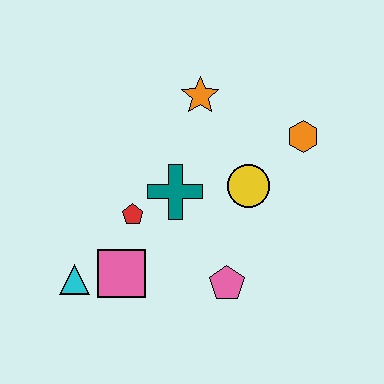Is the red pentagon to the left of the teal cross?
Yes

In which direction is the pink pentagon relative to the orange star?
The pink pentagon is below the orange star.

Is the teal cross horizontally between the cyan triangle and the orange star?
Yes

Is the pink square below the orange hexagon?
Yes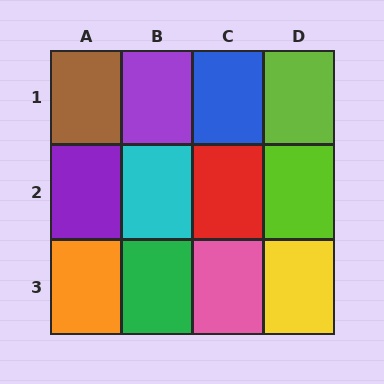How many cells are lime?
2 cells are lime.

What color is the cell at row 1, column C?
Blue.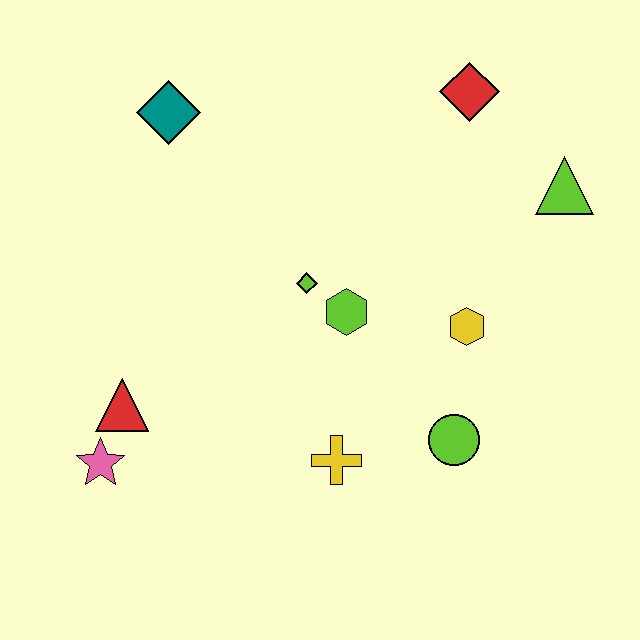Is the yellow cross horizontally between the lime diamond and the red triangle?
No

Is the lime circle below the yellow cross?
No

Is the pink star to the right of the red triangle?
No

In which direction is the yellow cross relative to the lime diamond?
The yellow cross is below the lime diamond.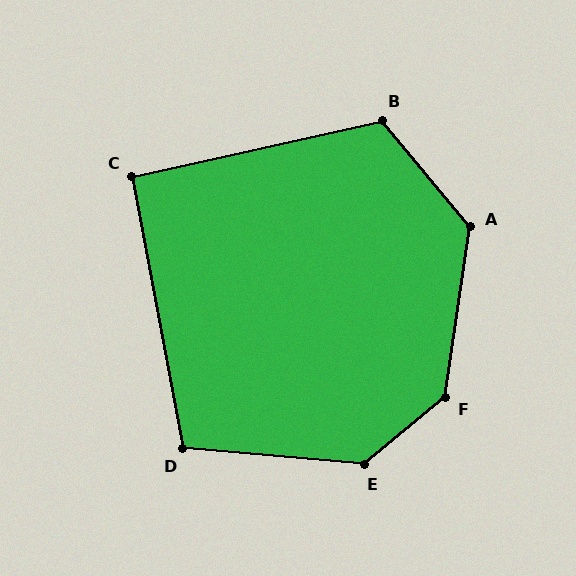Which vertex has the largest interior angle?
F, at approximately 137 degrees.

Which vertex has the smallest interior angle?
C, at approximately 92 degrees.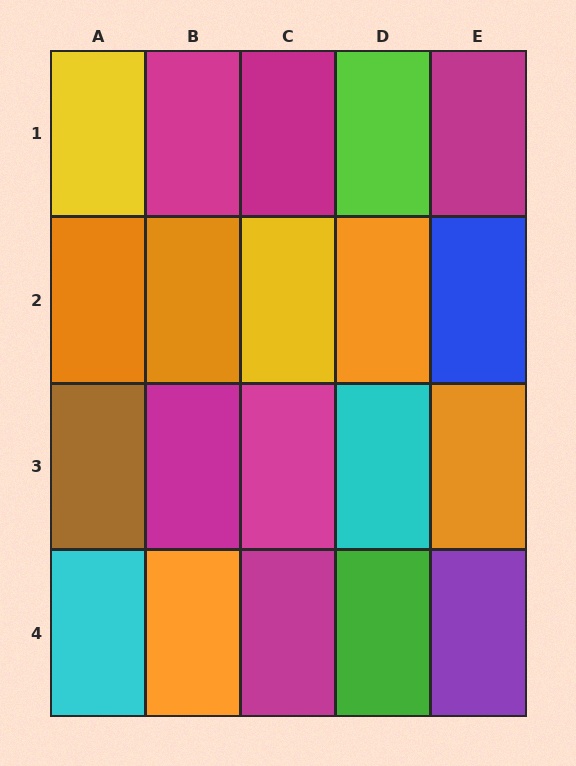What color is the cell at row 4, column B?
Orange.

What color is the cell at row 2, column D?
Orange.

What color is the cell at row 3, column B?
Magenta.